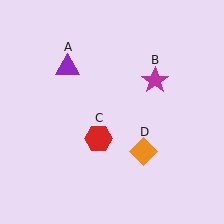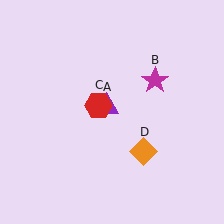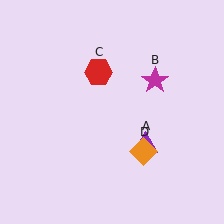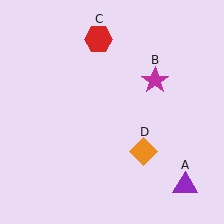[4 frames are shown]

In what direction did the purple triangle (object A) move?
The purple triangle (object A) moved down and to the right.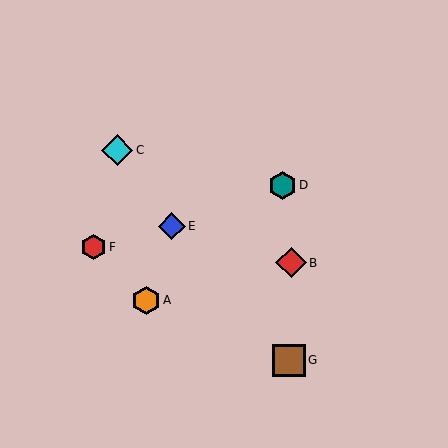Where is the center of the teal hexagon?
The center of the teal hexagon is at (283, 186).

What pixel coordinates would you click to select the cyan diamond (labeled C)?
Click at (117, 150) to select the cyan diamond C.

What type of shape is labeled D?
Shape D is a teal hexagon.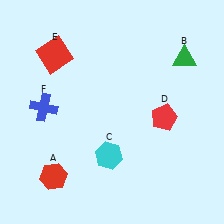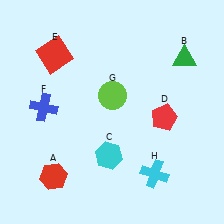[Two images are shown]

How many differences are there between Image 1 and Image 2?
There are 2 differences between the two images.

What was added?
A lime circle (G), a cyan cross (H) were added in Image 2.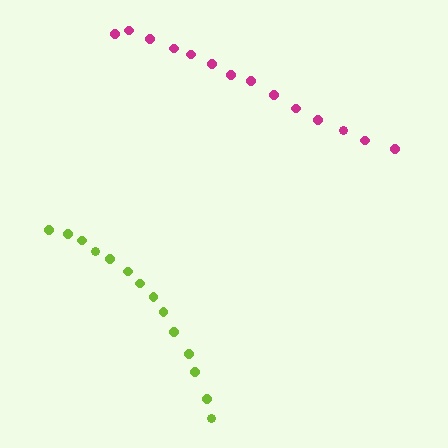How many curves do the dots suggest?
There are 2 distinct paths.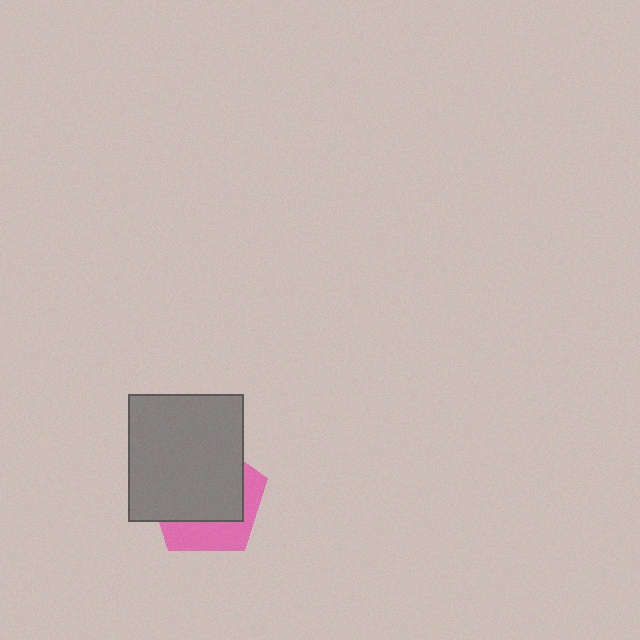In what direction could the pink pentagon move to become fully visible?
The pink pentagon could move toward the lower-right. That would shift it out from behind the gray rectangle entirely.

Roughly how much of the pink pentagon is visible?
A small part of it is visible (roughly 36%).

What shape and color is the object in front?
The object in front is a gray rectangle.